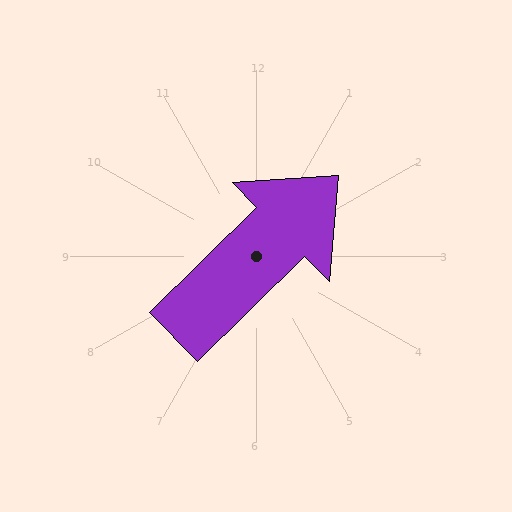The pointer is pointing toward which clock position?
Roughly 2 o'clock.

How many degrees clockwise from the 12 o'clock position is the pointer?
Approximately 46 degrees.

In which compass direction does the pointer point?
Northeast.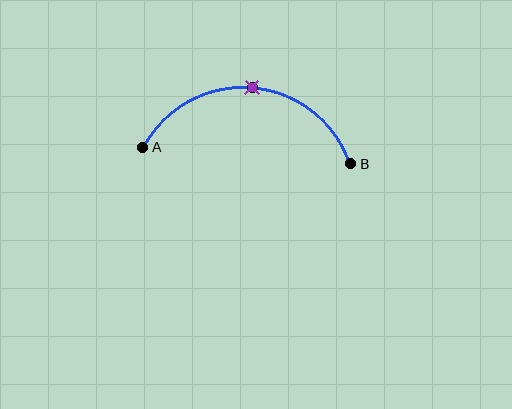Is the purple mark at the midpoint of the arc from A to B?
Yes. The purple mark lies on the arc at equal arc-length from both A and B — it is the arc midpoint.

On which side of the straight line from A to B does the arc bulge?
The arc bulges above the straight line connecting A and B.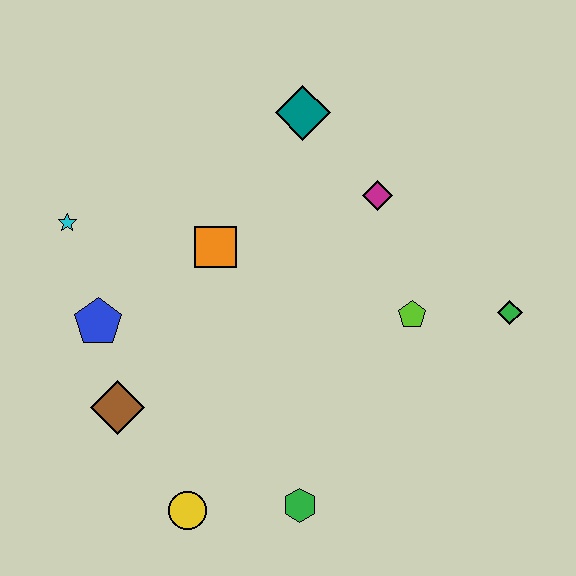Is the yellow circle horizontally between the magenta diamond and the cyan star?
Yes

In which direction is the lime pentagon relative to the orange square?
The lime pentagon is to the right of the orange square.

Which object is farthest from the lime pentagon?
The cyan star is farthest from the lime pentagon.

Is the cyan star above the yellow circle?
Yes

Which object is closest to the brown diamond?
The blue pentagon is closest to the brown diamond.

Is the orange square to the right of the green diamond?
No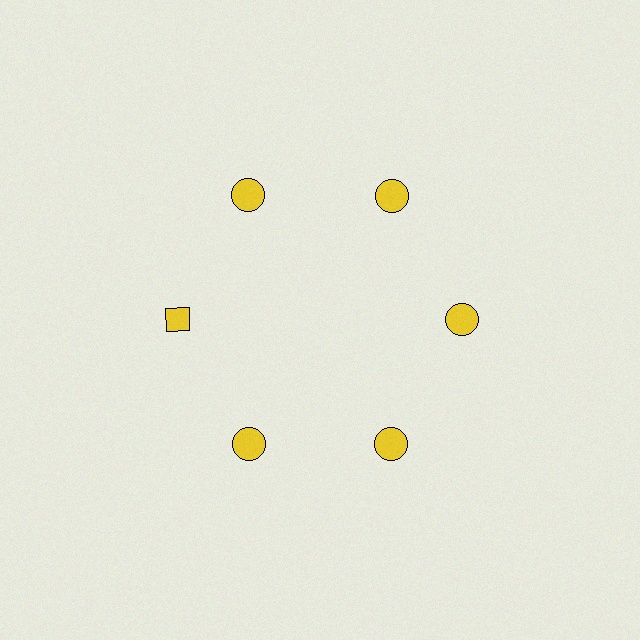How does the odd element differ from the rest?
It has a different shape: diamond instead of circle.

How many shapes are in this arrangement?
There are 6 shapes arranged in a ring pattern.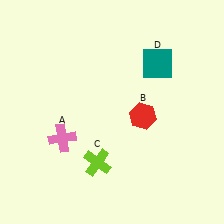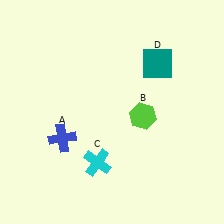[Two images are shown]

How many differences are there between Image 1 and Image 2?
There are 3 differences between the two images.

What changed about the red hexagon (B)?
In Image 1, B is red. In Image 2, it changed to lime.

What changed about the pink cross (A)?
In Image 1, A is pink. In Image 2, it changed to blue.